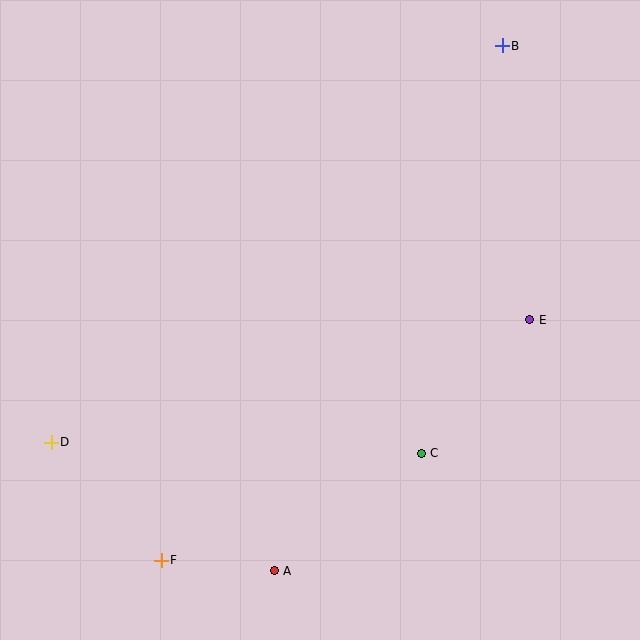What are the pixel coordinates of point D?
Point D is at (51, 442).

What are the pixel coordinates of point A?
Point A is at (274, 571).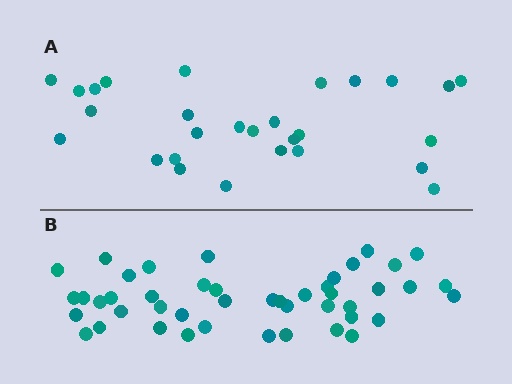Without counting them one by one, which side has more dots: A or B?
Region B (the bottom region) has more dots.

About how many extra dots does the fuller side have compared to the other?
Region B has approximately 15 more dots than region A.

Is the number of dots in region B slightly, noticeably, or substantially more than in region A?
Region B has substantially more. The ratio is roughly 1.6 to 1.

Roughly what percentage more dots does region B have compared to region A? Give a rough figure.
About 60% more.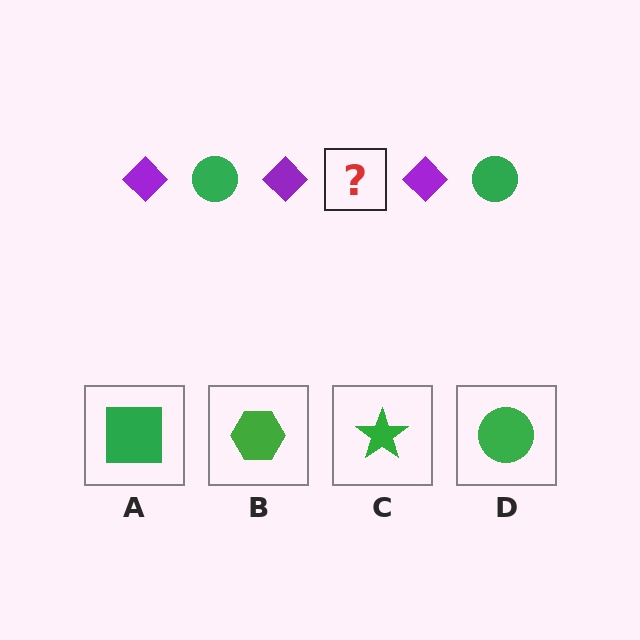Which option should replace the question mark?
Option D.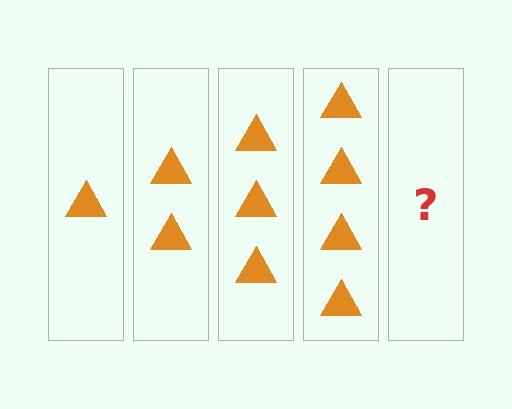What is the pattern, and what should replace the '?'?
The pattern is that each step adds one more triangle. The '?' should be 5 triangles.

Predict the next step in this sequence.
The next step is 5 triangles.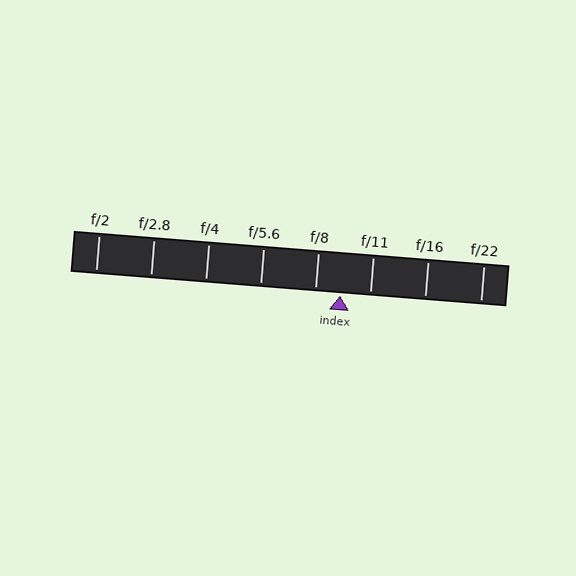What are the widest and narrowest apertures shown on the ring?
The widest aperture shown is f/2 and the narrowest is f/22.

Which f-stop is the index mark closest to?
The index mark is closest to f/8.